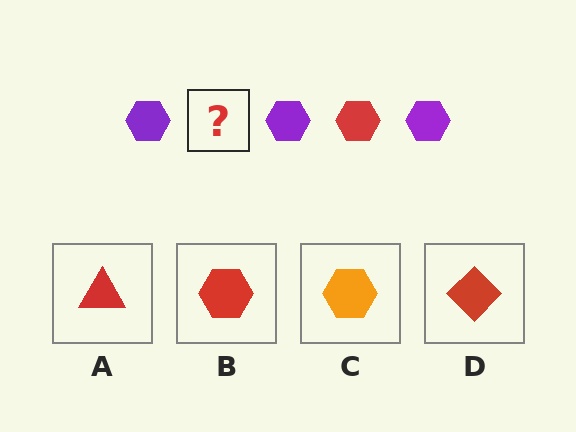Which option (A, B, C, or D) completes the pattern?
B.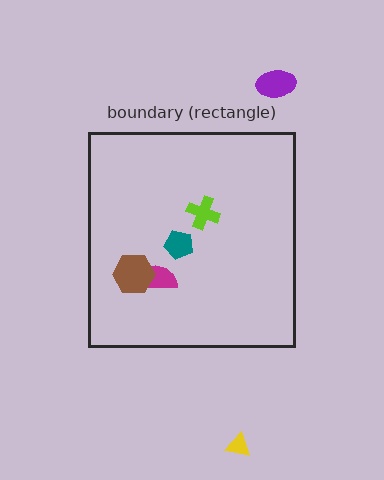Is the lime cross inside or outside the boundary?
Inside.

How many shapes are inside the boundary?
4 inside, 2 outside.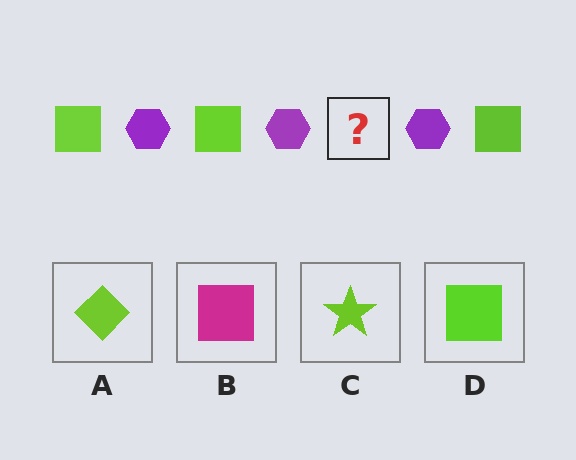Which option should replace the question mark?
Option D.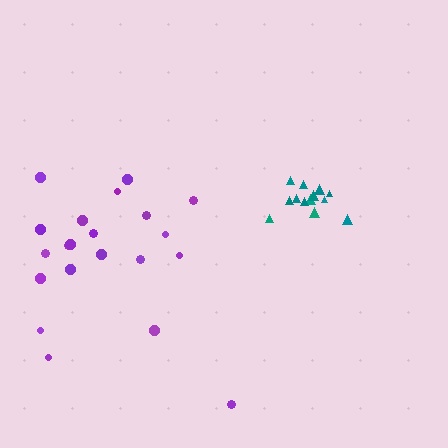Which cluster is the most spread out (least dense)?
Purple.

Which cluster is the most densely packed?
Teal.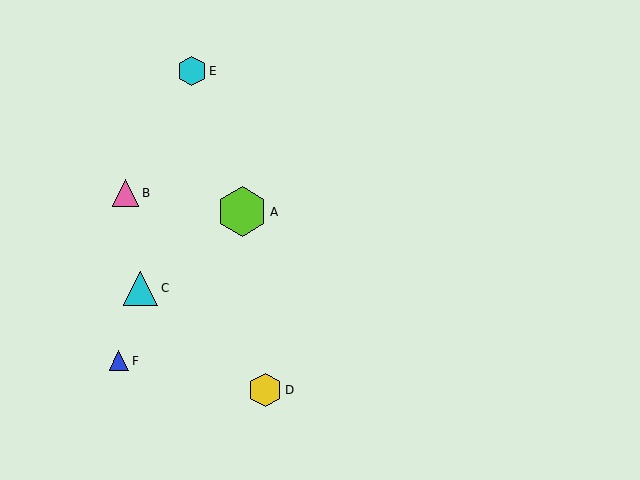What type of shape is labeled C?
Shape C is a cyan triangle.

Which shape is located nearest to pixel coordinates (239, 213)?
The lime hexagon (labeled A) at (242, 212) is nearest to that location.